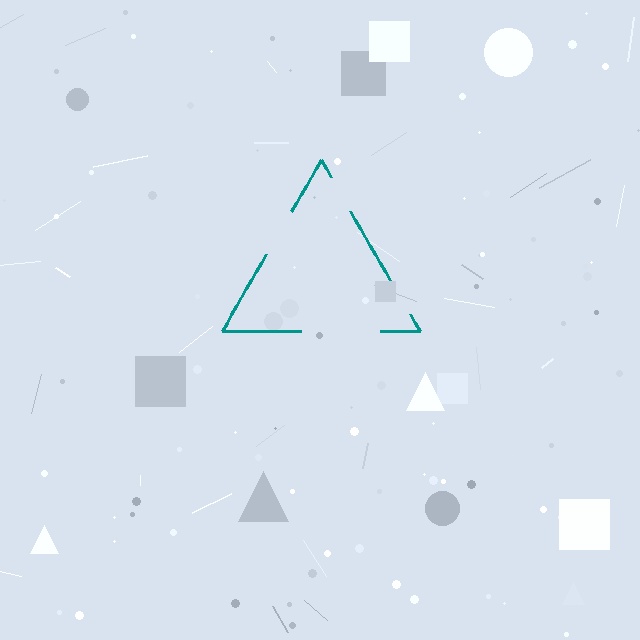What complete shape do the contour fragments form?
The contour fragments form a triangle.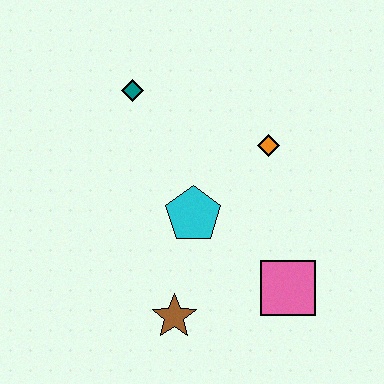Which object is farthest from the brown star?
The teal diamond is farthest from the brown star.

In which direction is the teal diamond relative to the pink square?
The teal diamond is above the pink square.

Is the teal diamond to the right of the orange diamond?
No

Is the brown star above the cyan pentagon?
No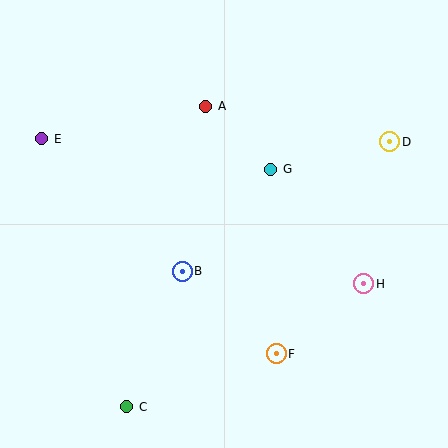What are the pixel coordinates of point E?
Point E is at (42, 139).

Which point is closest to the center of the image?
Point B at (182, 271) is closest to the center.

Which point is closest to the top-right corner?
Point D is closest to the top-right corner.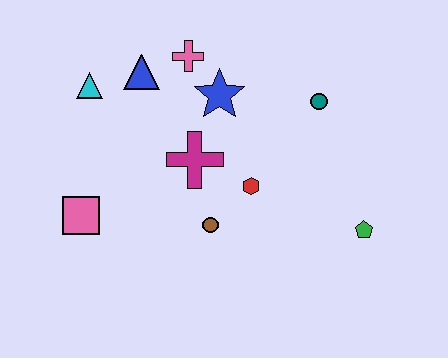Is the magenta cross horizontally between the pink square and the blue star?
Yes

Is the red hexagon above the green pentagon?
Yes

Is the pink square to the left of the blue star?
Yes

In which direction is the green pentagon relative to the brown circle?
The green pentagon is to the right of the brown circle.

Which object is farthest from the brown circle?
The cyan triangle is farthest from the brown circle.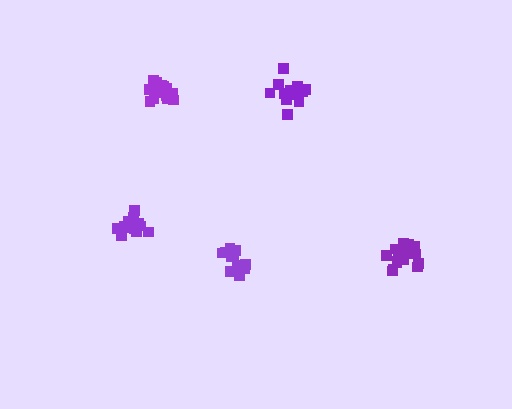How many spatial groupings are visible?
There are 5 spatial groupings.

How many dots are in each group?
Group 1: 12 dots, Group 2: 14 dots, Group 3: 15 dots, Group 4: 15 dots, Group 5: 15 dots (71 total).